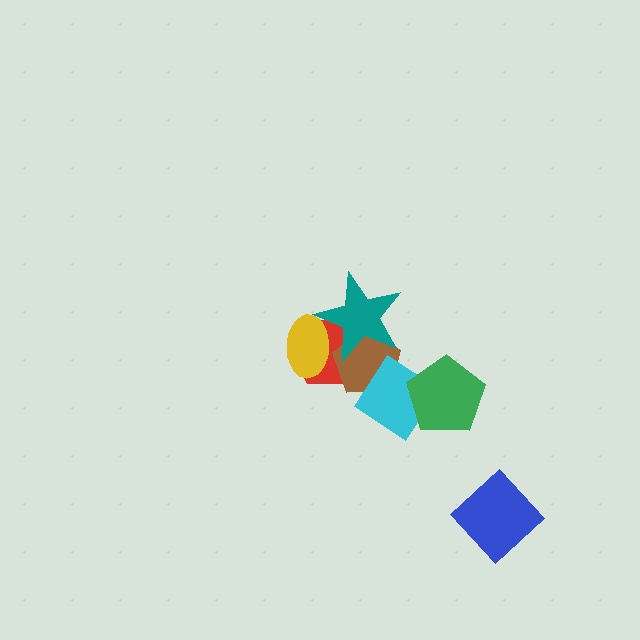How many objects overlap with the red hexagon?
3 objects overlap with the red hexagon.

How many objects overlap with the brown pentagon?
4 objects overlap with the brown pentagon.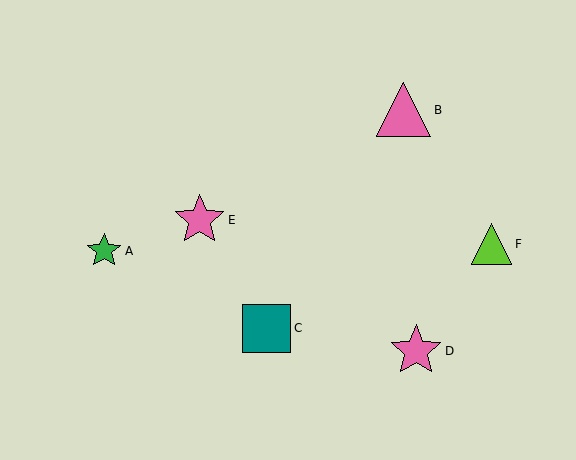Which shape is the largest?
The pink triangle (labeled B) is the largest.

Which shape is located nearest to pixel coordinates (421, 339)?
The pink star (labeled D) at (416, 351) is nearest to that location.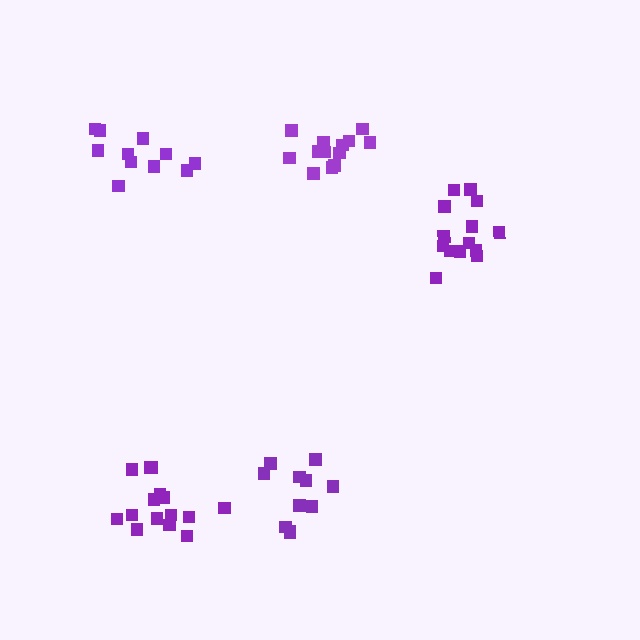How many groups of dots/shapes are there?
There are 5 groups.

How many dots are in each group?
Group 1: 13 dots, Group 2: 14 dots, Group 3: 11 dots, Group 4: 11 dots, Group 5: 15 dots (64 total).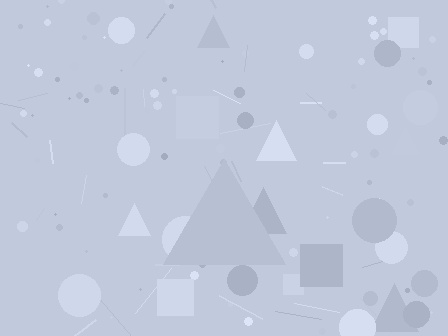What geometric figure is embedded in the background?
A triangle is embedded in the background.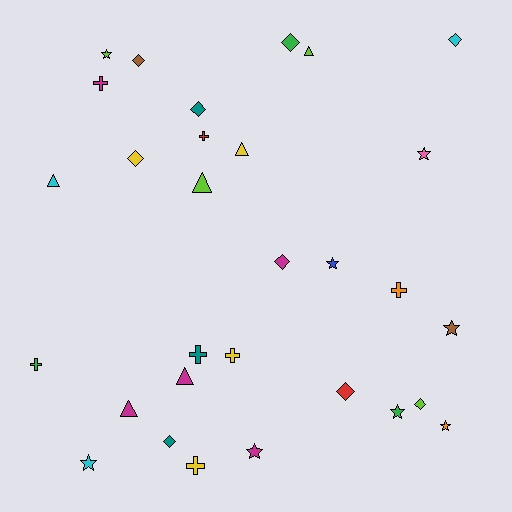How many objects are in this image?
There are 30 objects.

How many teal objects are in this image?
There are 3 teal objects.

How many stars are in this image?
There are 8 stars.